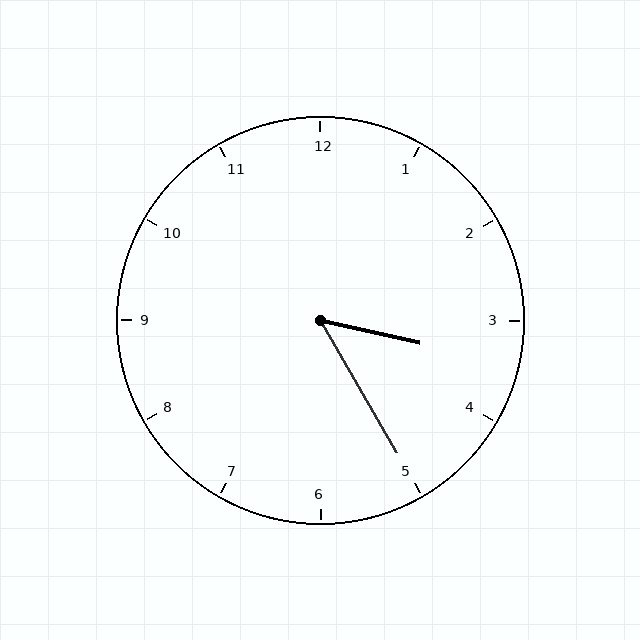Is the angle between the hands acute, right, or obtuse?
It is acute.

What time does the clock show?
3:25.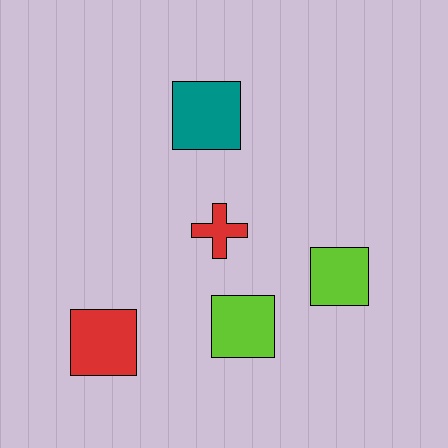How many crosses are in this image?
There is 1 cross.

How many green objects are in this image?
There are no green objects.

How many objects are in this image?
There are 5 objects.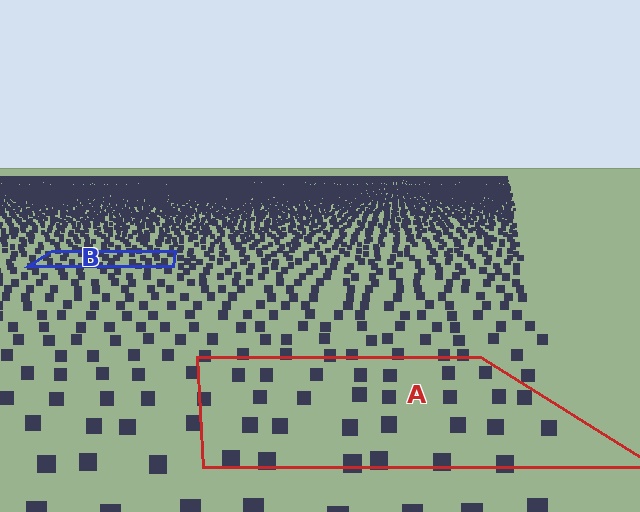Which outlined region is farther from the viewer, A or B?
Region B is farther from the viewer — the texture elements inside it appear smaller and more densely packed.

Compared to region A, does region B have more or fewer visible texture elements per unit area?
Region B has more texture elements per unit area — they are packed more densely because it is farther away.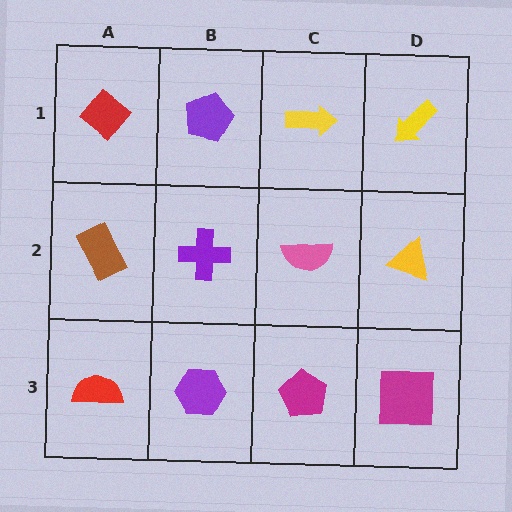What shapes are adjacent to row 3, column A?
A brown rectangle (row 2, column A), a purple hexagon (row 3, column B).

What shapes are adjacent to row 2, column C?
A yellow arrow (row 1, column C), a magenta pentagon (row 3, column C), a purple cross (row 2, column B), a yellow triangle (row 2, column D).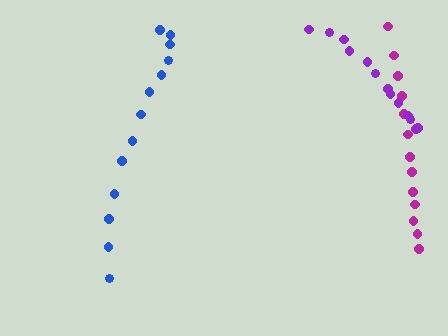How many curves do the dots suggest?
There are 3 distinct paths.